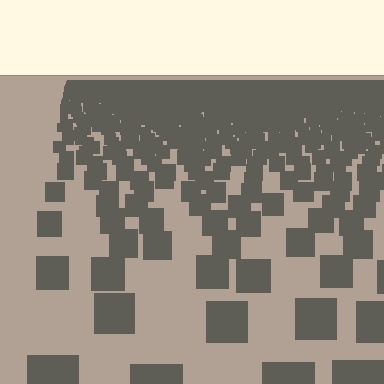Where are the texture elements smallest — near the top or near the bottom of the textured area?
Near the top.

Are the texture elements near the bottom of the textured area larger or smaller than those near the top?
Larger. Near the bottom, elements are closer to the viewer and appear at a bigger on-screen size.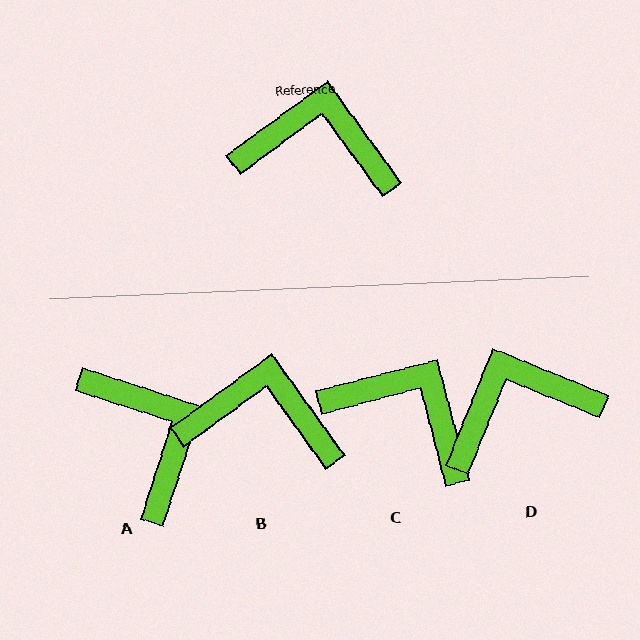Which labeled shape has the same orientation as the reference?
B.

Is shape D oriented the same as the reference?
No, it is off by about 32 degrees.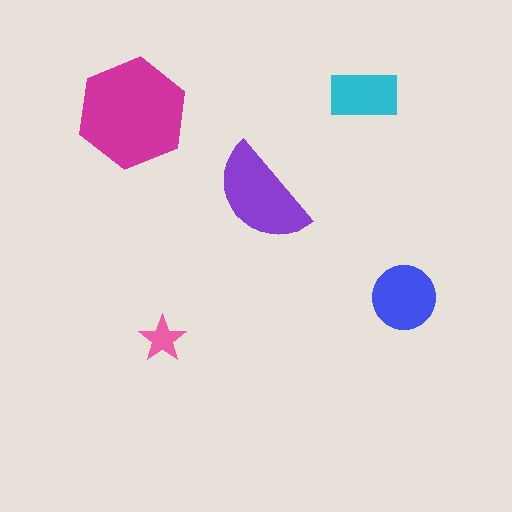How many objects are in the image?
There are 5 objects in the image.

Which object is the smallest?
The pink star.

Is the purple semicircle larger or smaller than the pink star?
Larger.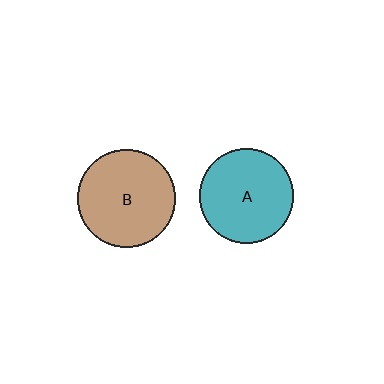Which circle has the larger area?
Circle B (brown).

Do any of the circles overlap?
No, none of the circles overlap.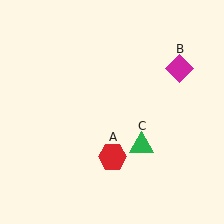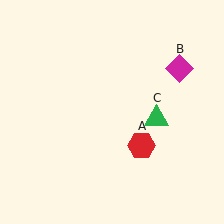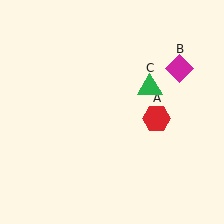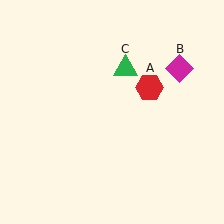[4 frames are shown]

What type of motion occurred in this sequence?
The red hexagon (object A), green triangle (object C) rotated counterclockwise around the center of the scene.